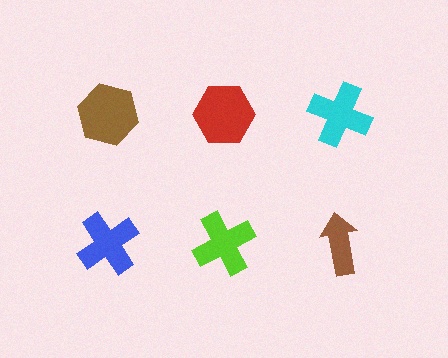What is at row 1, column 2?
A red hexagon.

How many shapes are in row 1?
3 shapes.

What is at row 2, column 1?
A blue cross.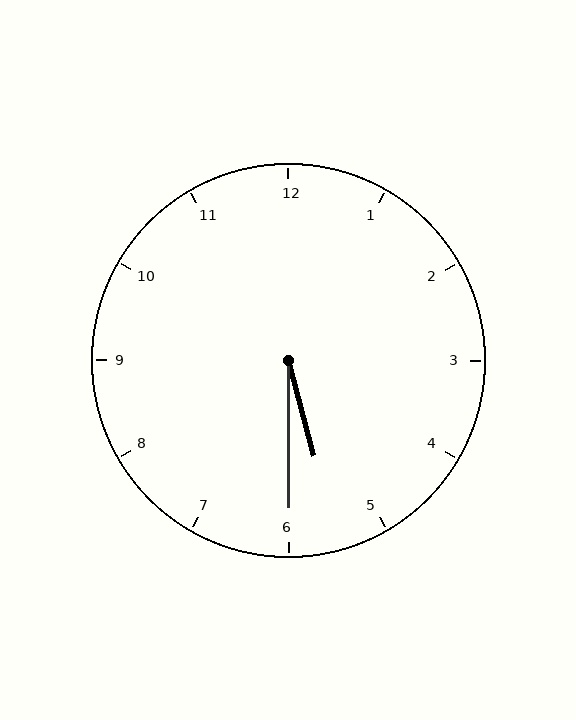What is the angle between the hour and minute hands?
Approximately 15 degrees.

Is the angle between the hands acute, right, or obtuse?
It is acute.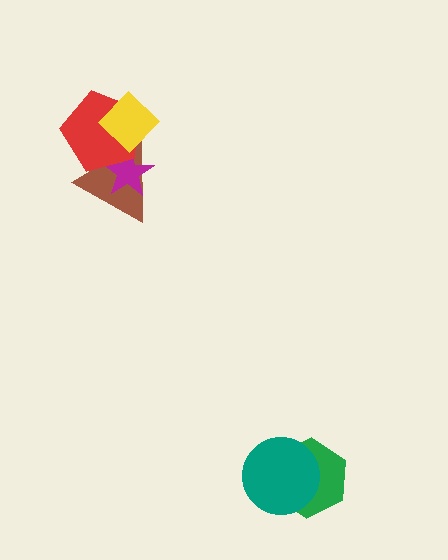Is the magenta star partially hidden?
Yes, it is partially covered by another shape.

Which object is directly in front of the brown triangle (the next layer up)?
The magenta star is directly in front of the brown triangle.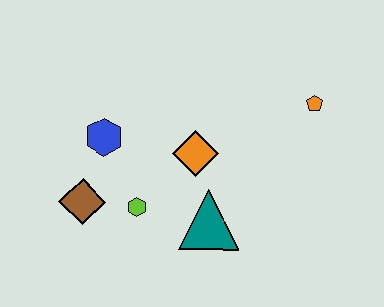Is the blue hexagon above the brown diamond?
Yes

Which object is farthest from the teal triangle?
The orange pentagon is farthest from the teal triangle.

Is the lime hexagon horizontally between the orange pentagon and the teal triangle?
No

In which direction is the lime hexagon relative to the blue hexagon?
The lime hexagon is below the blue hexagon.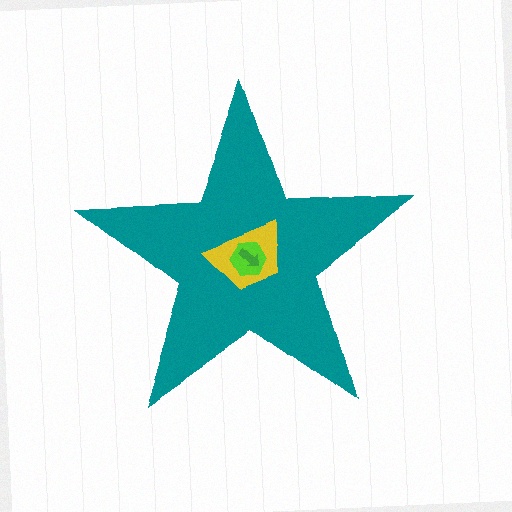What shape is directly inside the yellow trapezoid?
The lime hexagon.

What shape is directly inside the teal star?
The yellow trapezoid.